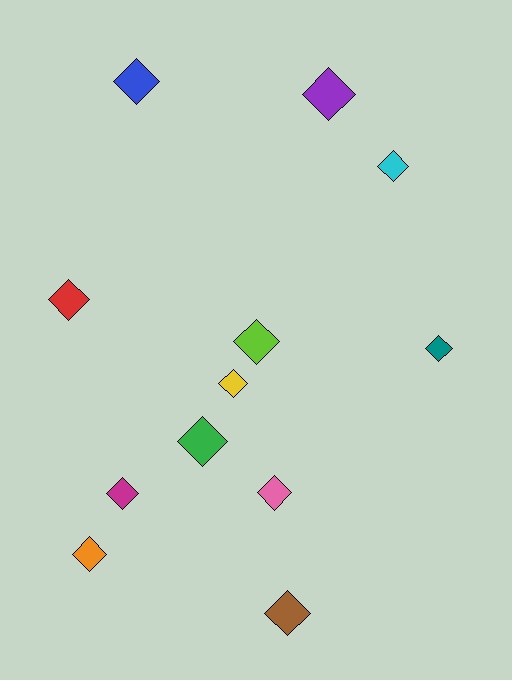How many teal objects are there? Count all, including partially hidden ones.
There is 1 teal object.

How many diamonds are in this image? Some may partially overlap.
There are 12 diamonds.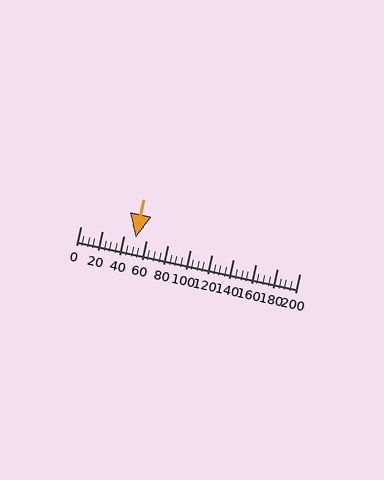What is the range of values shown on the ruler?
The ruler shows values from 0 to 200.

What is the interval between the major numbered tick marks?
The major tick marks are spaced 20 units apart.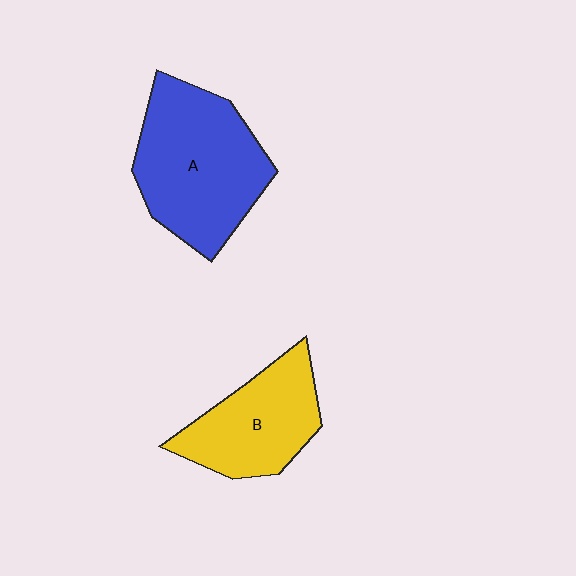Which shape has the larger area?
Shape A (blue).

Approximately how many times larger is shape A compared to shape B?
Approximately 1.4 times.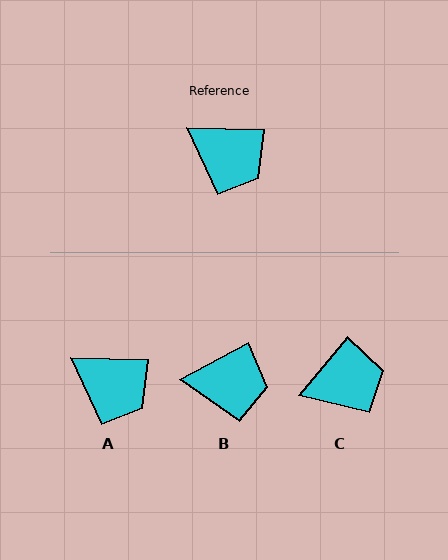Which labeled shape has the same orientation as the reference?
A.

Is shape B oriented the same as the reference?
No, it is off by about 30 degrees.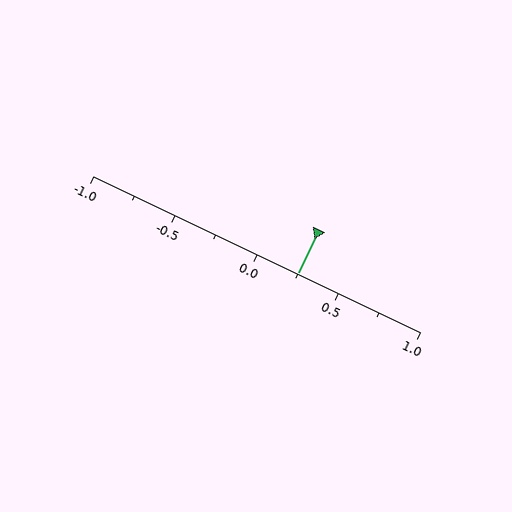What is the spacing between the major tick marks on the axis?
The major ticks are spaced 0.5 apart.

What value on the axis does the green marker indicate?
The marker indicates approximately 0.25.